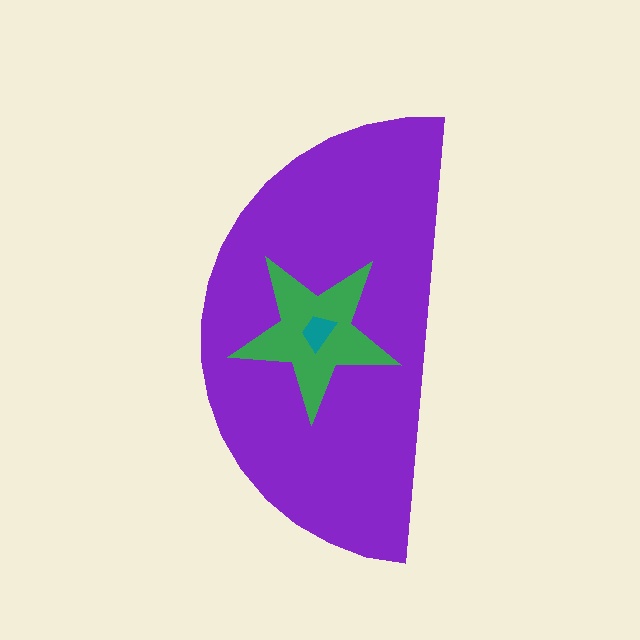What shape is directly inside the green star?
The teal trapezoid.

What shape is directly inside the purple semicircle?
The green star.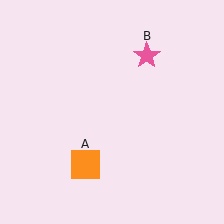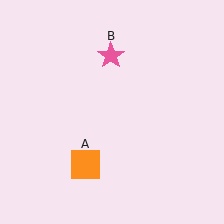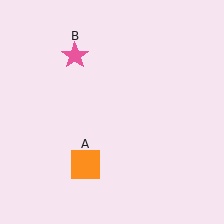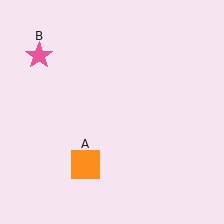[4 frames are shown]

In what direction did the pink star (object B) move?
The pink star (object B) moved left.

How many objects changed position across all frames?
1 object changed position: pink star (object B).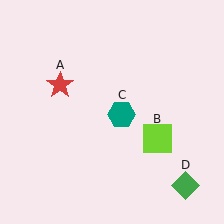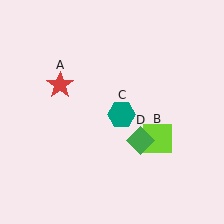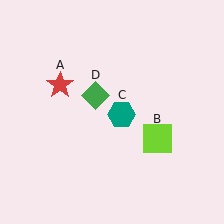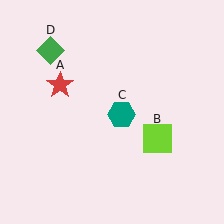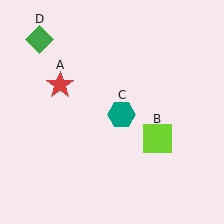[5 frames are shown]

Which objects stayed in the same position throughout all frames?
Red star (object A) and lime square (object B) and teal hexagon (object C) remained stationary.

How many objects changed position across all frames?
1 object changed position: green diamond (object D).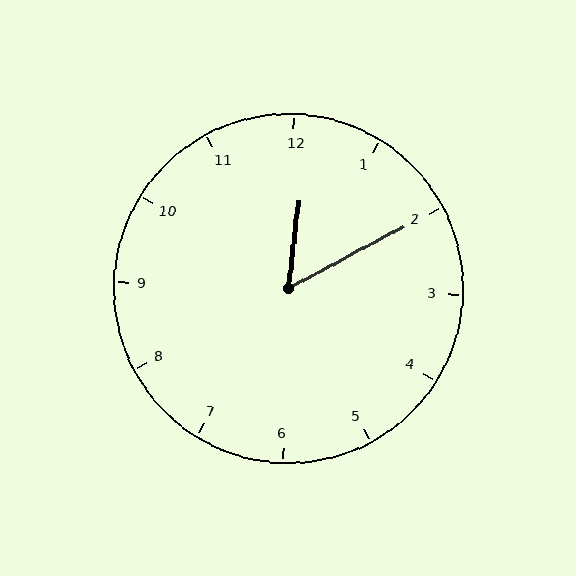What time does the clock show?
12:10.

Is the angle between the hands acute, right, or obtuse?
It is acute.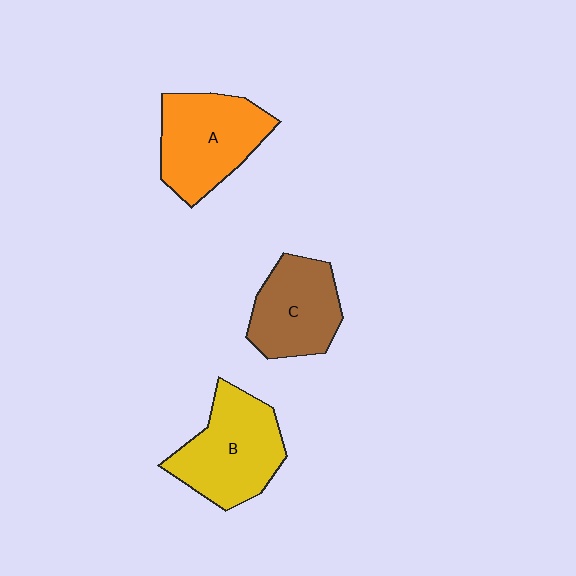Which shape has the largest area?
Shape B (yellow).